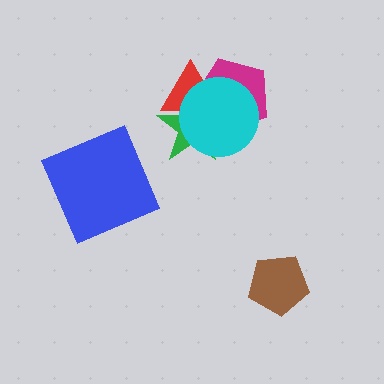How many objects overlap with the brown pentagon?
0 objects overlap with the brown pentagon.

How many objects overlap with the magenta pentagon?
3 objects overlap with the magenta pentagon.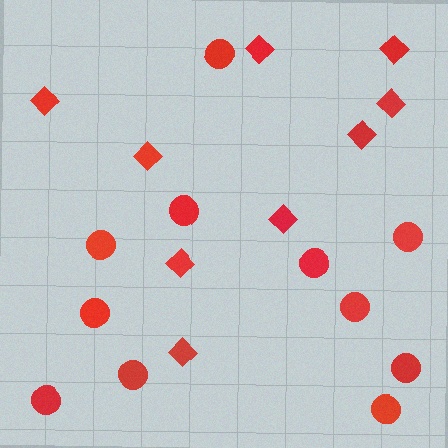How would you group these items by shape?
There are 2 groups: one group of diamonds (9) and one group of circles (11).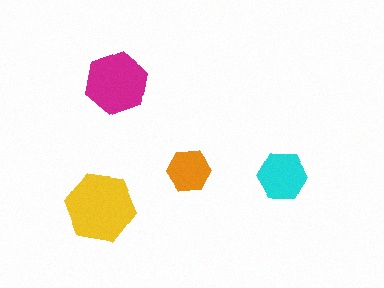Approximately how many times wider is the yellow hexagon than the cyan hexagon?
About 1.5 times wider.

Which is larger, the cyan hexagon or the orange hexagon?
The cyan one.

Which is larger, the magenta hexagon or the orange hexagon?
The magenta one.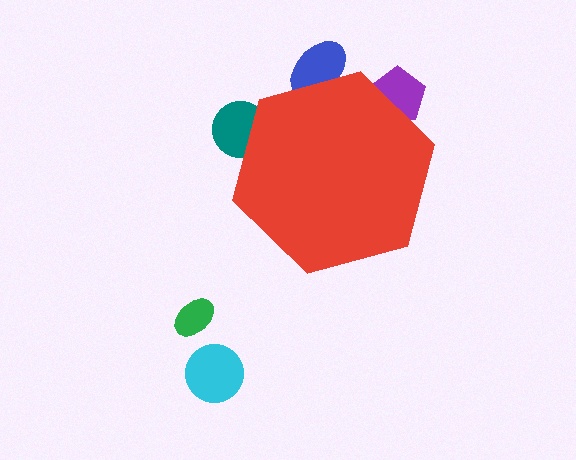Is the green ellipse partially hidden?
No, the green ellipse is fully visible.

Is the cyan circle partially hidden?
No, the cyan circle is fully visible.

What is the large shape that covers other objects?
A red hexagon.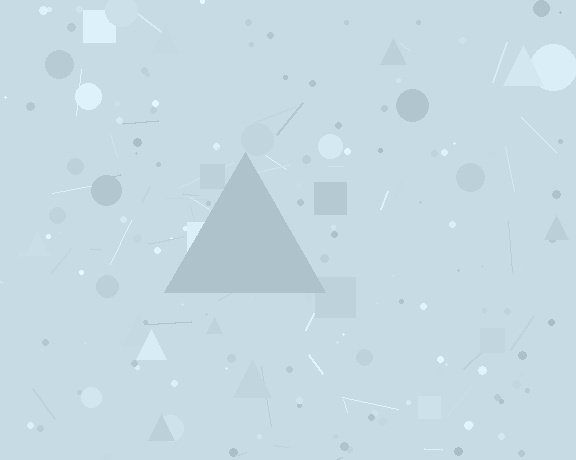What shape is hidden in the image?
A triangle is hidden in the image.